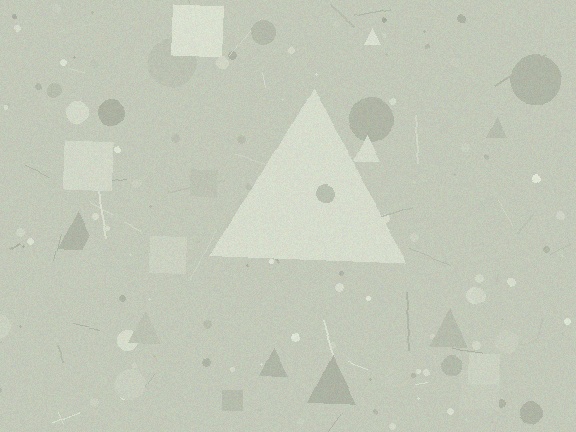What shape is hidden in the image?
A triangle is hidden in the image.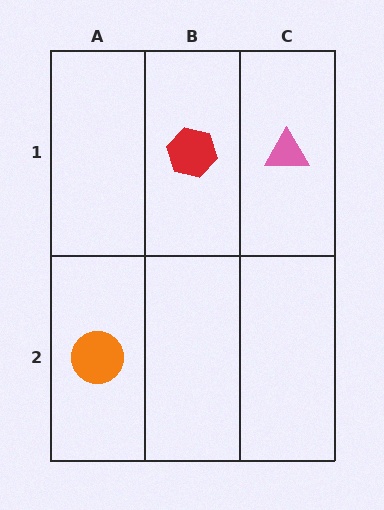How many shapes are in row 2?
1 shape.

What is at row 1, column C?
A pink triangle.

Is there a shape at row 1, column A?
No, that cell is empty.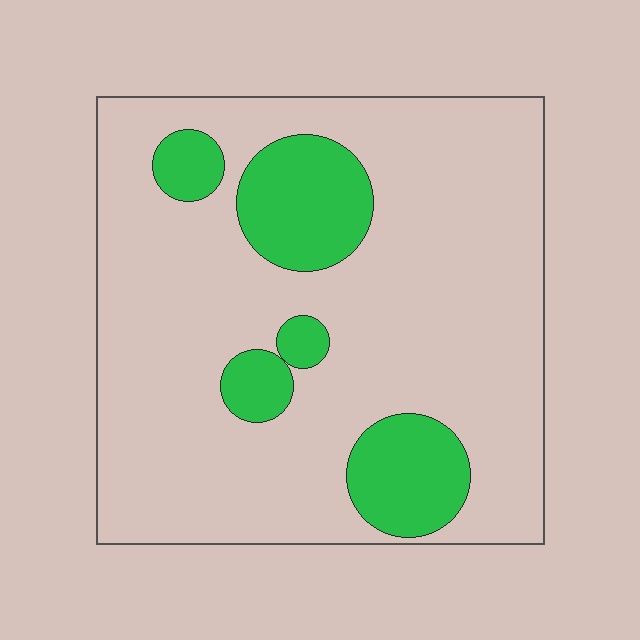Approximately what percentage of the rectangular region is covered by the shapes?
Approximately 20%.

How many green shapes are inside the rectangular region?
5.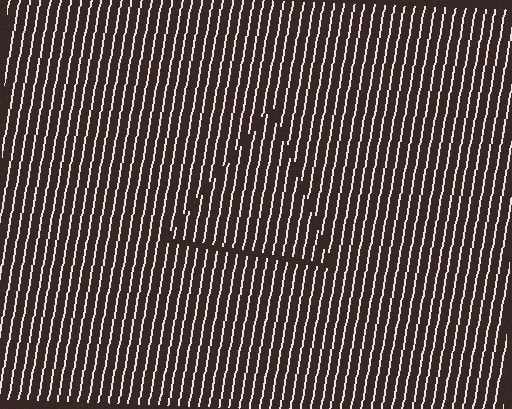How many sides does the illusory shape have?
3 sides — the line-ends trace a triangle.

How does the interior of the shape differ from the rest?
The interior of the shape contains the same grating, shifted by half a period — the contour is defined by the phase discontinuity where line-ends from the inner and outer gratings abut.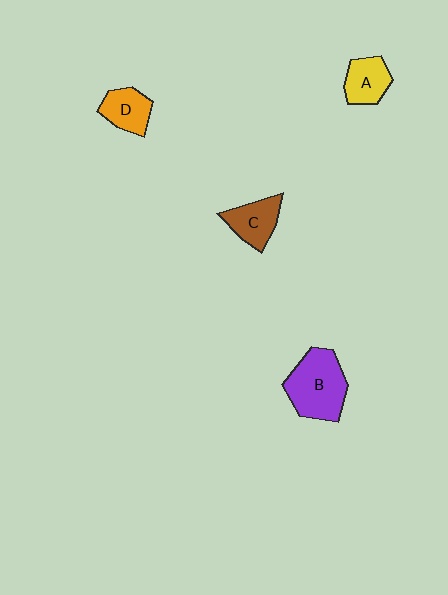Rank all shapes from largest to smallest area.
From largest to smallest: B (purple), C (brown), A (yellow), D (orange).